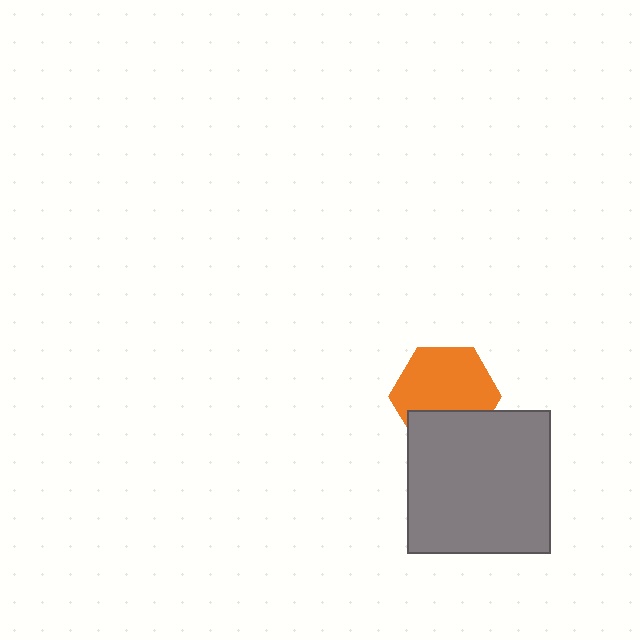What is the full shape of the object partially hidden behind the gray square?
The partially hidden object is an orange hexagon.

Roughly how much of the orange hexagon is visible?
Most of it is visible (roughly 68%).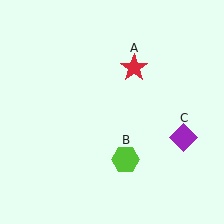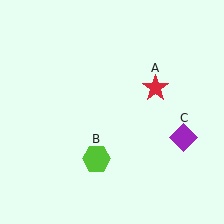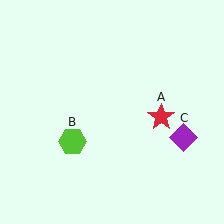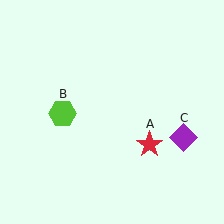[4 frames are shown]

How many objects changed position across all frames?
2 objects changed position: red star (object A), lime hexagon (object B).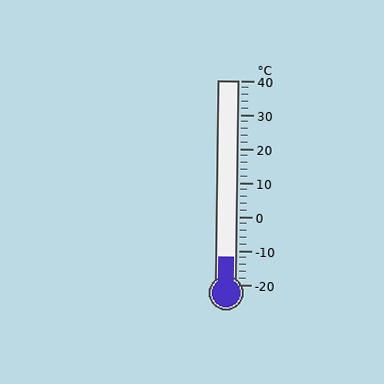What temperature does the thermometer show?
The thermometer shows approximately -12°C.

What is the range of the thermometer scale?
The thermometer scale ranges from -20°C to 40°C.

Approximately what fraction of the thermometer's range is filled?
The thermometer is filled to approximately 15% of its range.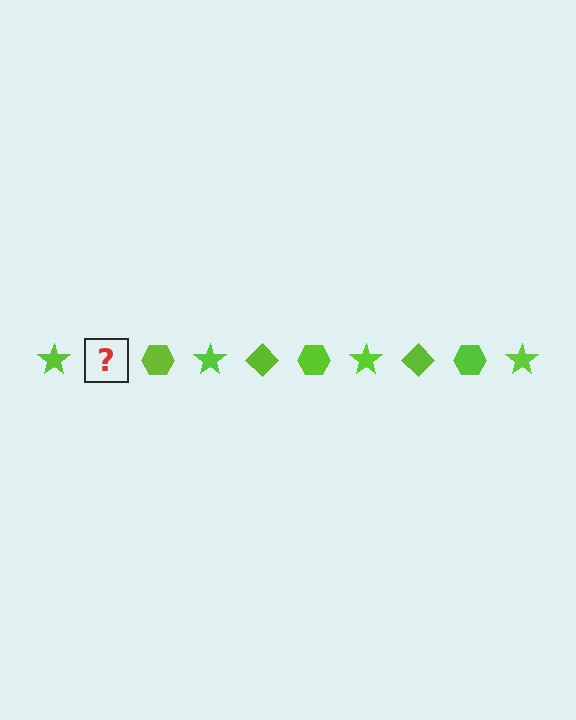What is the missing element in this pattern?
The missing element is a lime diamond.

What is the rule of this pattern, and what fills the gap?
The rule is that the pattern cycles through star, diamond, hexagon shapes in lime. The gap should be filled with a lime diamond.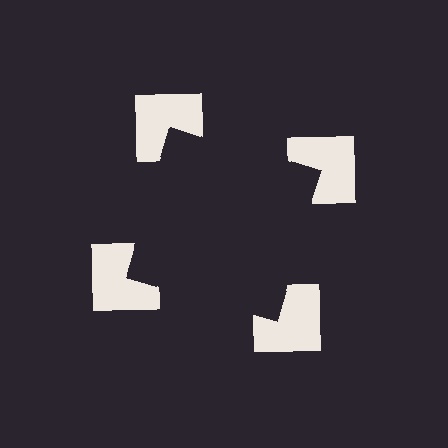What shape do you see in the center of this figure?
An illusory square — its edges are inferred from the aligned wedge cuts in the notched squares, not physically drawn.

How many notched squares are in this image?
There are 4 — one at each vertex of the illusory square.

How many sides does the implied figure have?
4 sides.